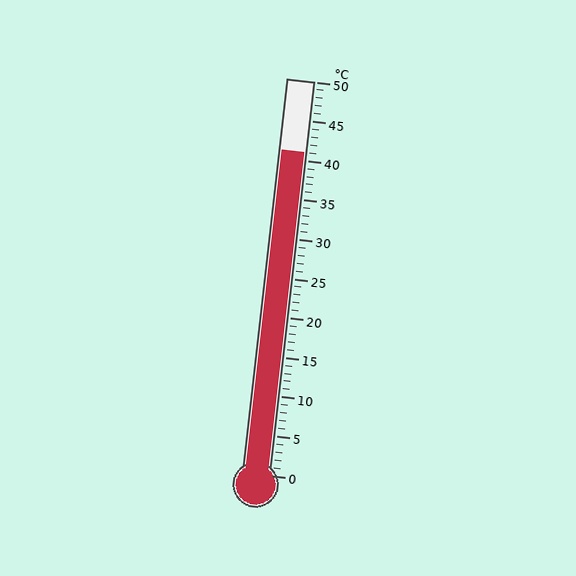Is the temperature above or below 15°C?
The temperature is above 15°C.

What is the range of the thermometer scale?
The thermometer scale ranges from 0°C to 50°C.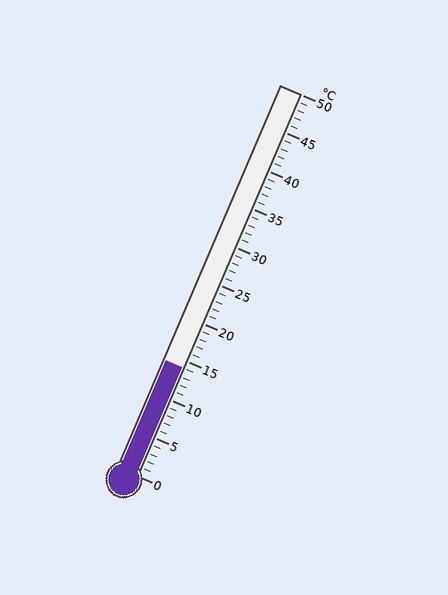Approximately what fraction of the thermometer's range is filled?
The thermometer is filled to approximately 30% of its range.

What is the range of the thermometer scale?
The thermometer scale ranges from 0°C to 50°C.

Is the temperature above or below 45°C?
The temperature is below 45°C.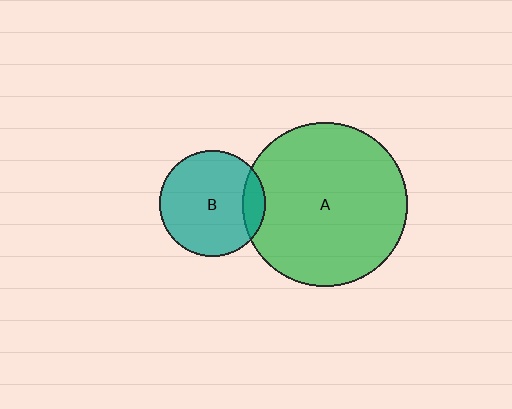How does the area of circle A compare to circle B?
Approximately 2.4 times.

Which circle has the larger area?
Circle A (green).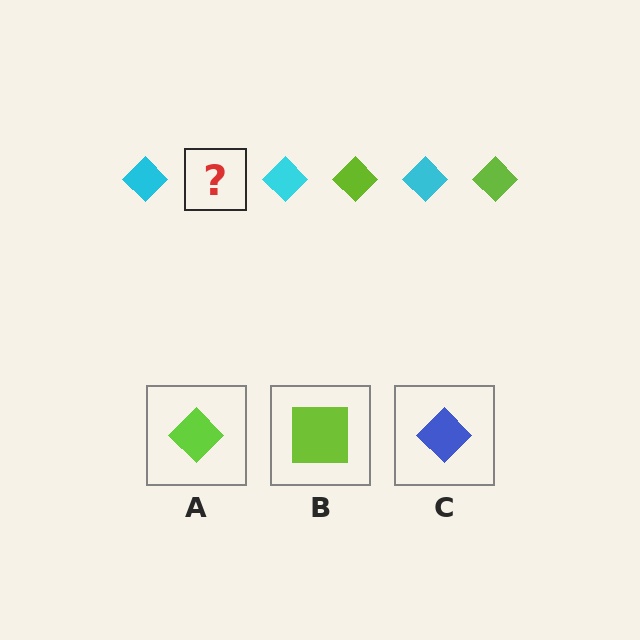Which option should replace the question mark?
Option A.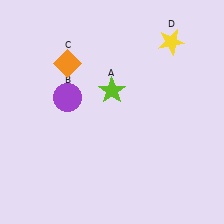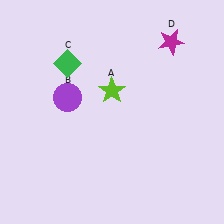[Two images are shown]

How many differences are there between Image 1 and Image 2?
There are 2 differences between the two images.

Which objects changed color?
C changed from orange to green. D changed from yellow to magenta.